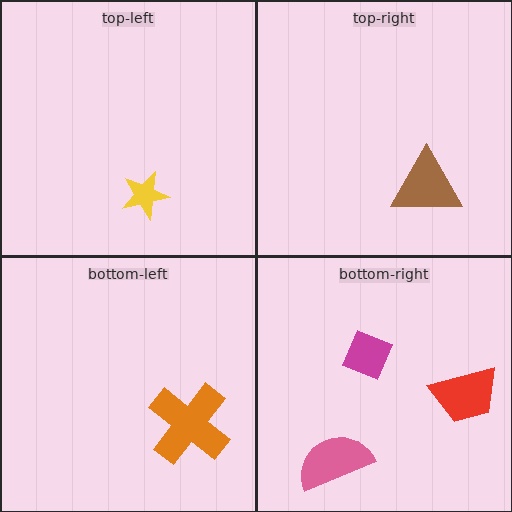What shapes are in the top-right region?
The brown triangle.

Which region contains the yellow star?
The top-left region.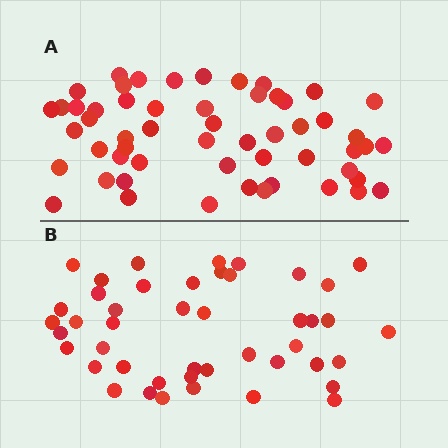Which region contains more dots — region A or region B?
Region A (the top region) has more dots.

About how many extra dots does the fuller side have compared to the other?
Region A has roughly 10 or so more dots than region B.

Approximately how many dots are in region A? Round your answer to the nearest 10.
About 60 dots. (The exact count is 55, which rounds to 60.)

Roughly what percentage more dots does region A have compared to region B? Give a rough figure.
About 20% more.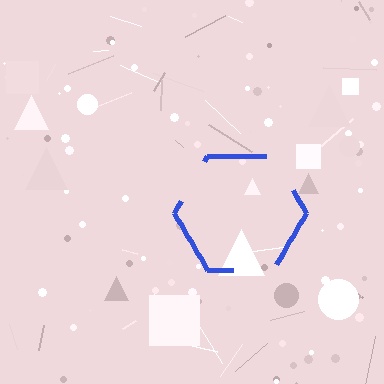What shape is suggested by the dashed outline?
The dashed outline suggests a hexagon.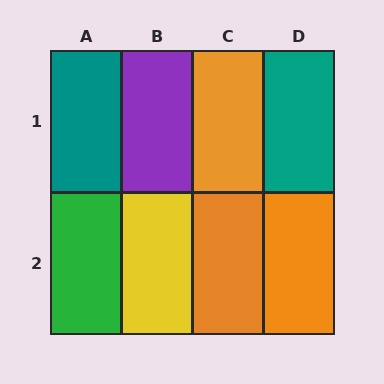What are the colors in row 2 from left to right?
Green, yellow, orange, orange.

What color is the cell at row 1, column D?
Teal.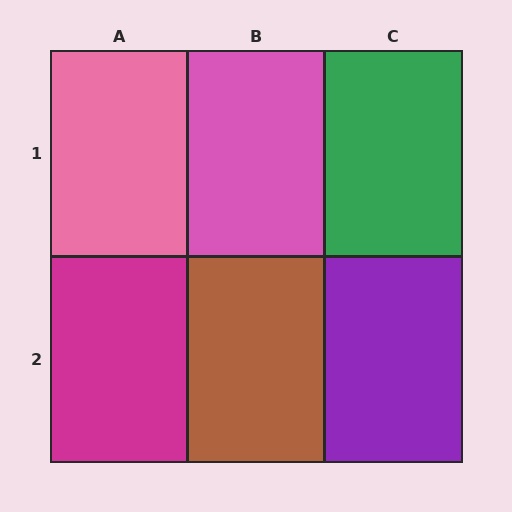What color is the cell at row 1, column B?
Pink.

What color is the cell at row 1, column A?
Pink.